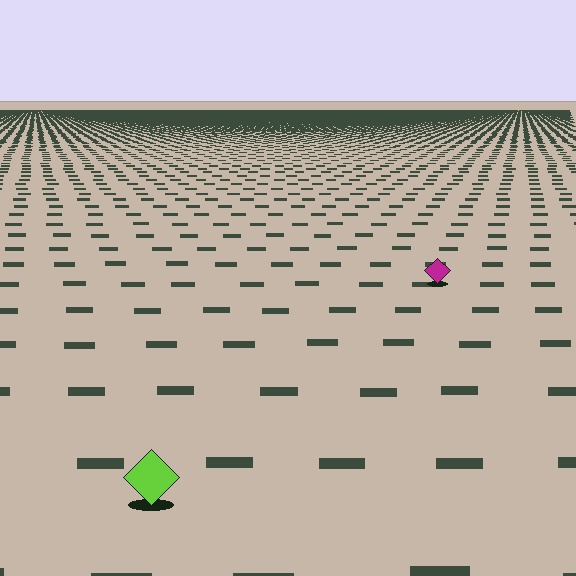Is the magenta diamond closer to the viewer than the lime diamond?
No. The lime diamond is closer — you can tell from the texture gradient: the ground texture is coarser near it.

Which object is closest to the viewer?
The lime diamond is closest. The texture marks near it are larger and more spread out.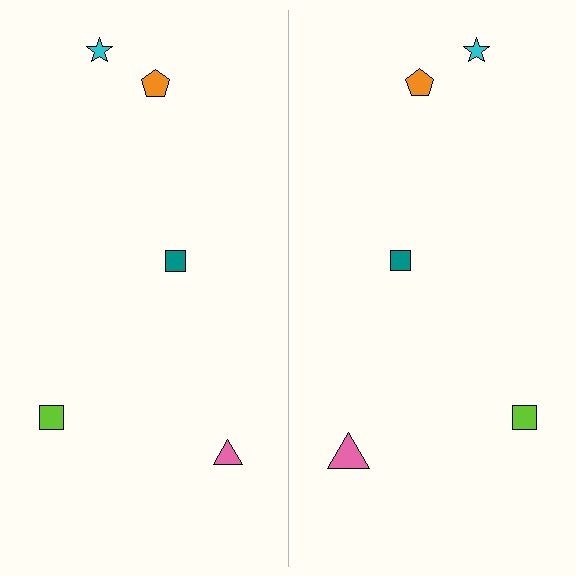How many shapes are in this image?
There are 10 shapes in this image.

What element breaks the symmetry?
The pink triangle on the right side has a different size than its mirror counterpart.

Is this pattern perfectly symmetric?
No, the pattern is not perfectly symmetric. The pink triangle on the right side has a different size than its mirror counterpart.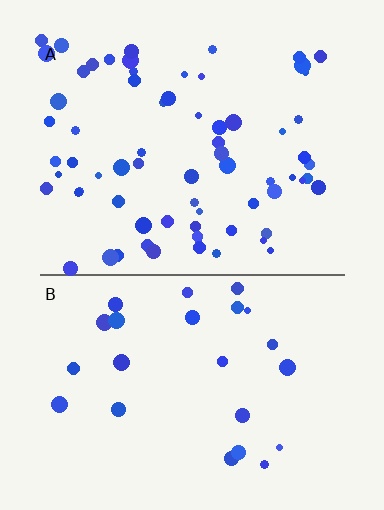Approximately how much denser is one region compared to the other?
Approximately 2.9× — region A over region B.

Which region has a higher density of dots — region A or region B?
A (the top).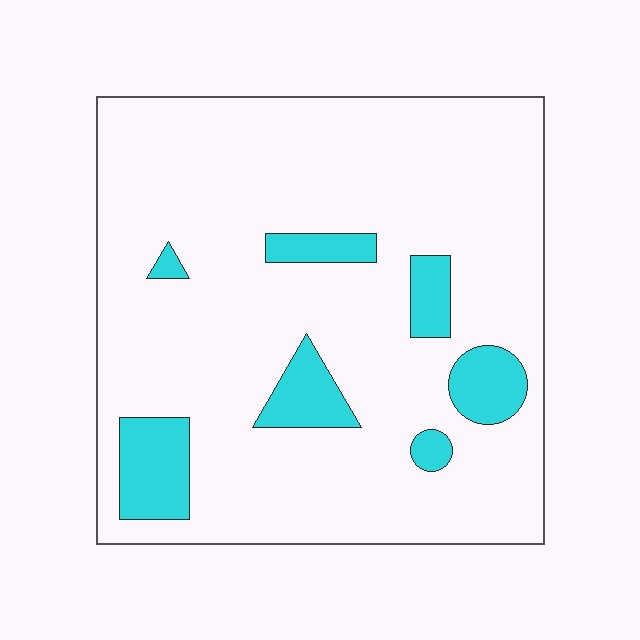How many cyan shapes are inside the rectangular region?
7.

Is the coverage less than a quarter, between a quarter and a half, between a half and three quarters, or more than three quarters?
Less than a quarter.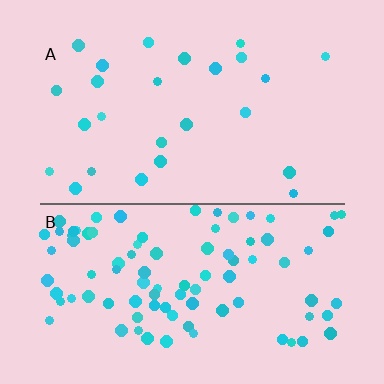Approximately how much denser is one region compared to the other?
Approximately 3.6× — region B over region A.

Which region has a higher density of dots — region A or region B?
B (the bottom).